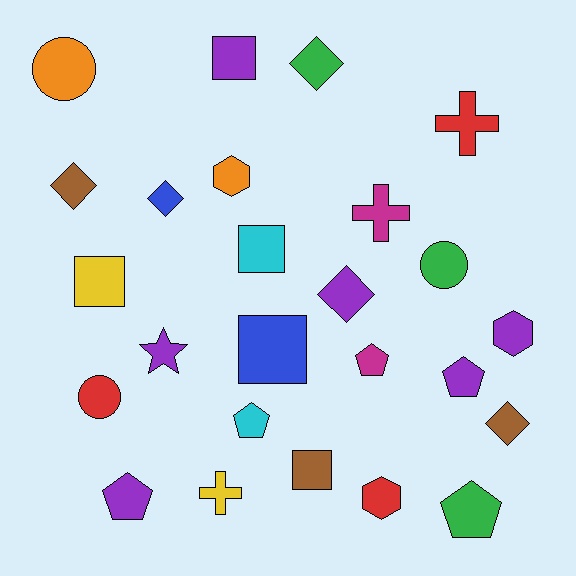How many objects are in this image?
There are 25 objects.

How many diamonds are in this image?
There are 5 diamonds.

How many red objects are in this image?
There are 3 red objects.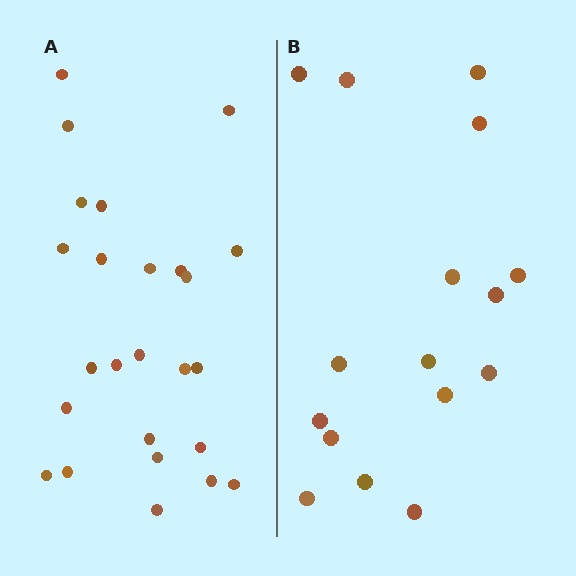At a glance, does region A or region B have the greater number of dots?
Region A (the left region) has more dots.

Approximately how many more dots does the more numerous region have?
Region A has roughly 8 or so more dots than region B.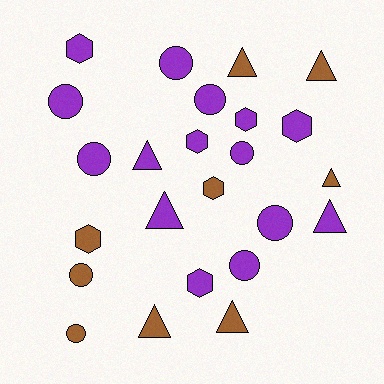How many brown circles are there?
There are 2 brown circles.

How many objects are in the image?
There are 24 objects.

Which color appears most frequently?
Purple, with 15 objects.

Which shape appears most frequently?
Circle, with 9 objects.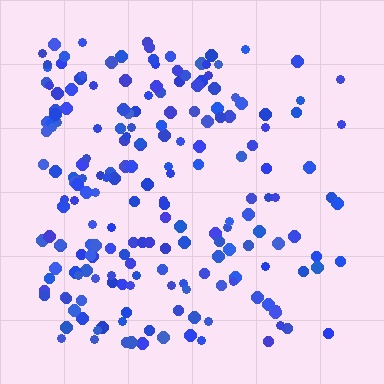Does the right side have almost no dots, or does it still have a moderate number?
Still a moderate number, just noticeably fewer than the left.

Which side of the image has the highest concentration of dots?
The left.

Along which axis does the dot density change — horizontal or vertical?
Horizontal.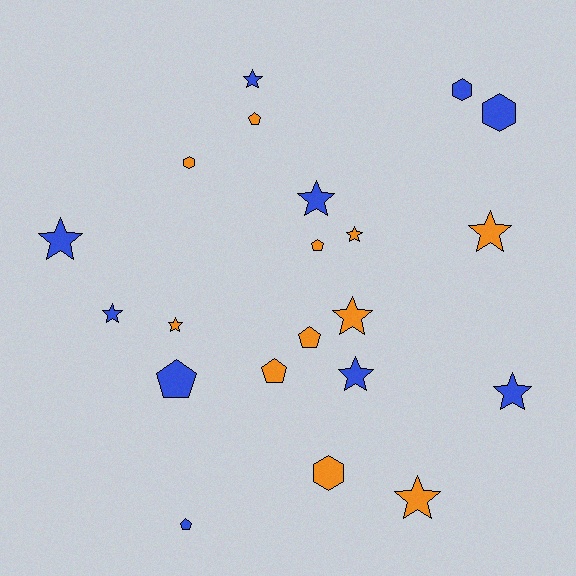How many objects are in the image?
There are 21 objects.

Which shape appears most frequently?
Star, with 11 objects.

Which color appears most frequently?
Orange, with 11 objects.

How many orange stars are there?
There are 5 orange stars.